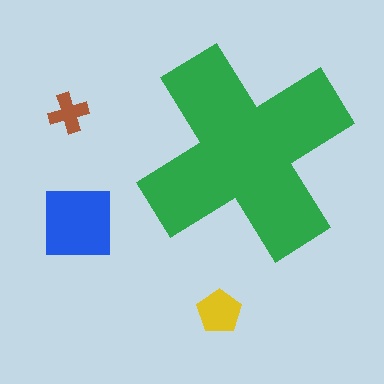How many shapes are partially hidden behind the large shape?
0 shapes are partially hidden.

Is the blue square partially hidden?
No, the blue square is fully visible.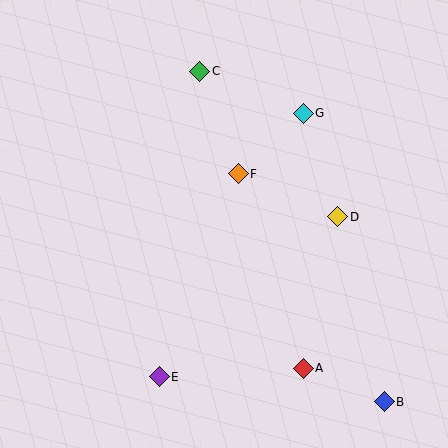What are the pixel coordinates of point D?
Point D is at (338, 217).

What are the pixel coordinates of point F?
Point F is at (238, 174).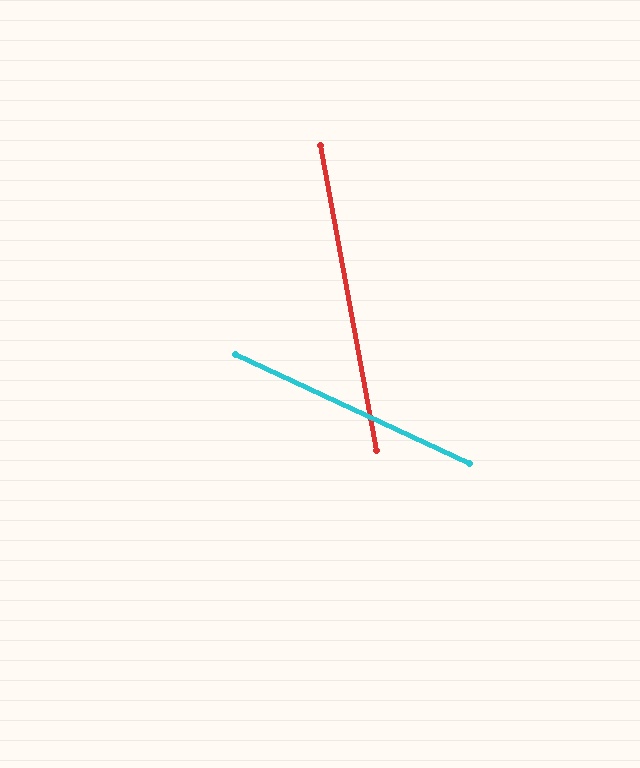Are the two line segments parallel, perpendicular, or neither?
Neither parallel nor perpendicular — they differ by about 55°.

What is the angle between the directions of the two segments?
Approximately 55 degrees.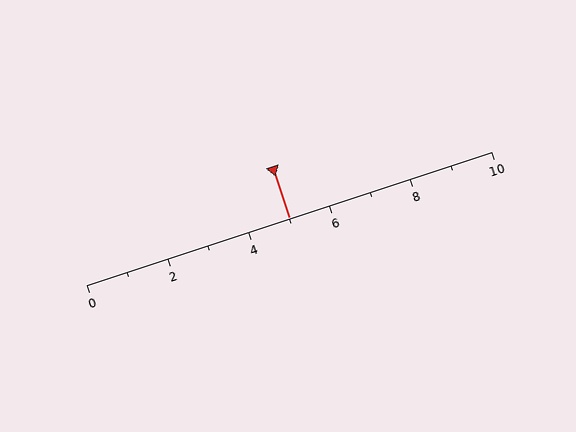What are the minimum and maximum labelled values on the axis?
The axis runs from 0 to 10.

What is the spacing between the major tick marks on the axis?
The major ticks are spaced 2 apart.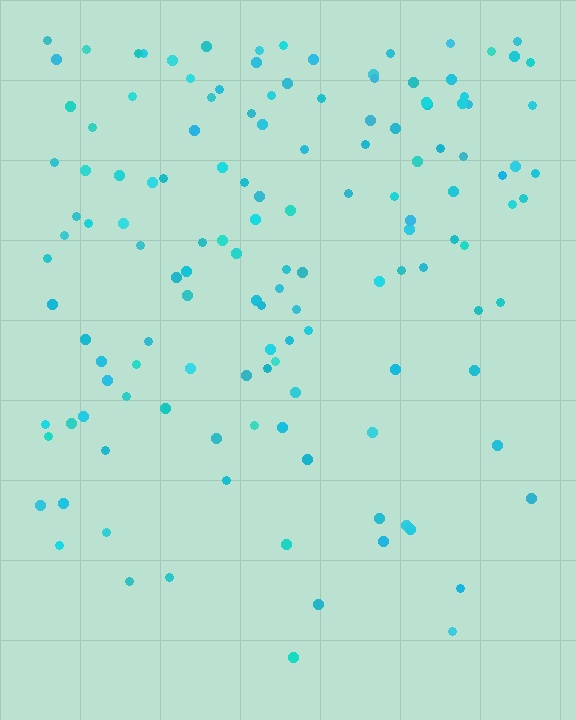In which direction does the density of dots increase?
From bottom to top, with the top side densest.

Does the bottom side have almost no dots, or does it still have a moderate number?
Still a moderate number, just noticeably fewer than the top.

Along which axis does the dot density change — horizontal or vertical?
Vertical.